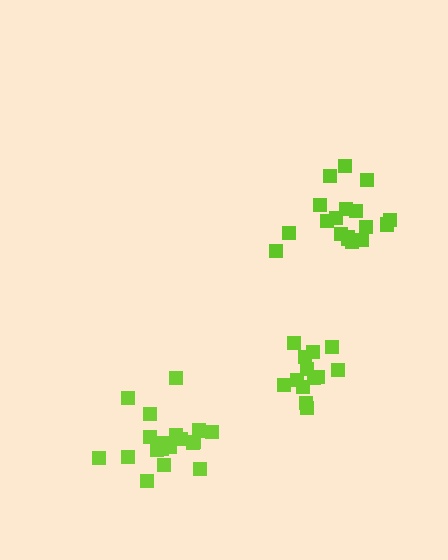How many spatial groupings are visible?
There are 3 spatial groupings.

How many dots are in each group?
Group 1: 13 dots, Group 2: 19 dots, Group 3: 18 dots (50 total).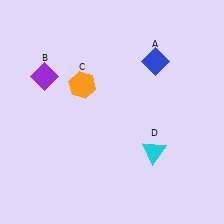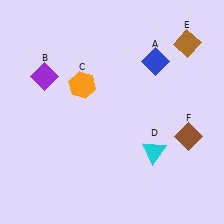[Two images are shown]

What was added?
A brown diamond (E), a brown diamond (F) were added in Image 2.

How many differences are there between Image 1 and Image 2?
There are 2 differences between the two images.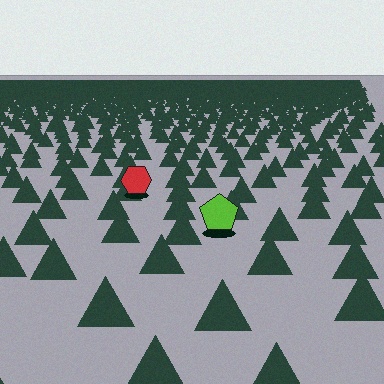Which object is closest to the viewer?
The lime pentagon is closest. The texture marks near it are larger and more spread out.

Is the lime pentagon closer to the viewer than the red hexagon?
Yes. The lime pentagon is closer — you can tell from the texture gradient: the ground texture is coarser near it.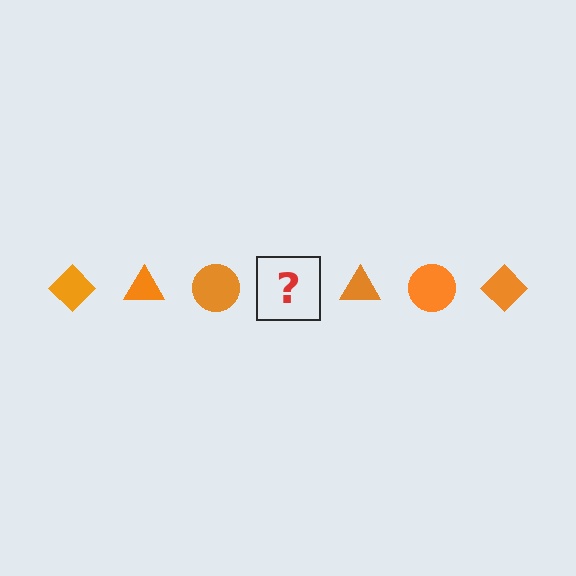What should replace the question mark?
The question mark should be replaced with an orange diamond.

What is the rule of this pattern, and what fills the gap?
The rule is that the pattern cycles through diamond, triangle, circle shapes in orange. The gap should be filled with an orange diamond.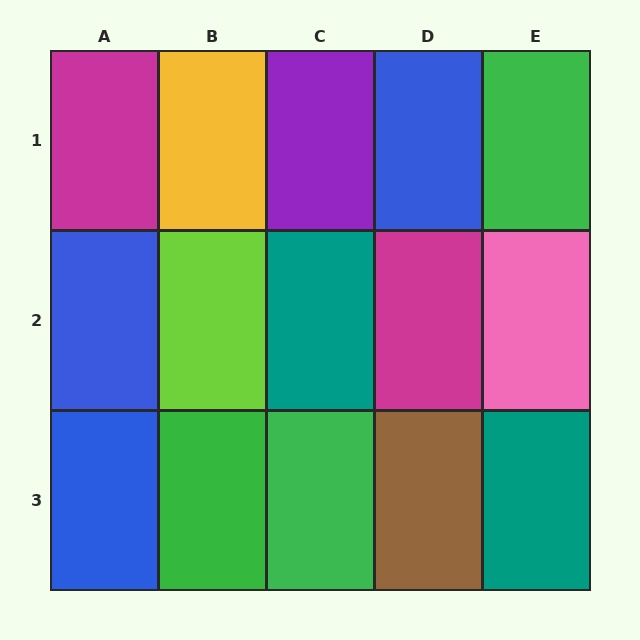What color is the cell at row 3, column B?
Green.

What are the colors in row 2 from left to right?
Blue, lime, teal, magenta, pink.